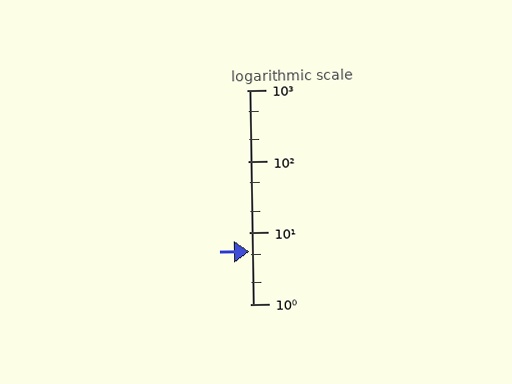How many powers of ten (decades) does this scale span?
The scale spans 3 decades, from 1 to 1000.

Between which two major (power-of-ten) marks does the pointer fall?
The pointer is between 1 and 10.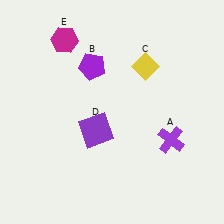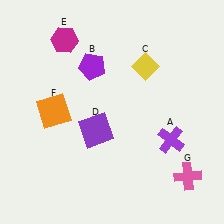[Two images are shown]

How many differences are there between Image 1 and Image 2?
There are 2 differences between the two images.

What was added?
An orange square (F), a pink cross (G) were added in Image 2.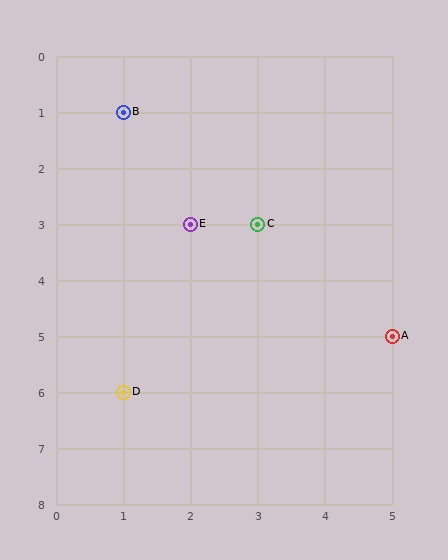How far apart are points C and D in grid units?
Points C and D are 2 columns and 3 rows apart (about 3.6 grid units diagonally).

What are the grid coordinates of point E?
Point E is at grid coordinates (2, 3).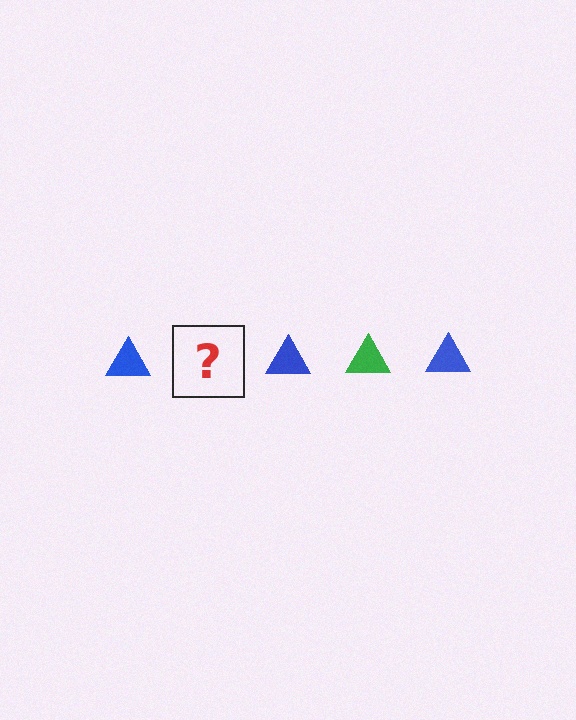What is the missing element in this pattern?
The missing element is a green triangle.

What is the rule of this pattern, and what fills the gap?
The rule is that the pattern cycles through blue, green triangles. The gap should be filled with a green triangle.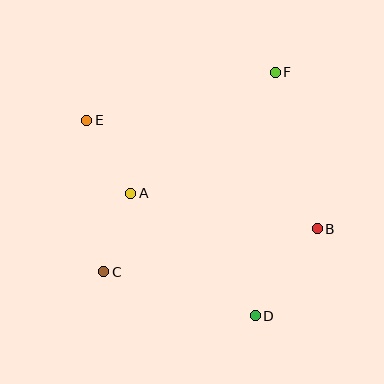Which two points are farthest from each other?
Points C and F are farthest from each other.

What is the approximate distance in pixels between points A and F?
The distance between A and F is approximately 188 pixels.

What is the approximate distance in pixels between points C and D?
The distance between C and D is approximately 158 pixels.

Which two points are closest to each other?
Points A and C are closest to each other.